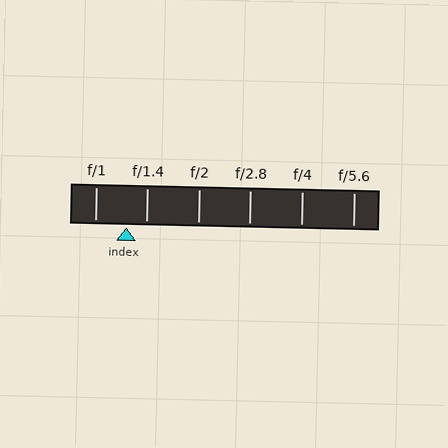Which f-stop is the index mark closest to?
The index mark is closest to f/1.4.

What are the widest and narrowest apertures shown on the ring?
The widest aperture shown is f/1 and the narrowest is f/5.6.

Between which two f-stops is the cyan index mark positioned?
The index mark is between f/1 and f/1.4.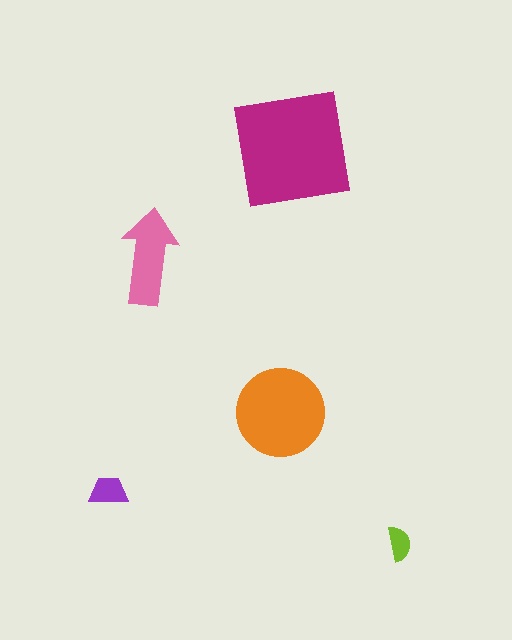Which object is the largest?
The magenta square.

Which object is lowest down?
The lime semicircle is bottommost.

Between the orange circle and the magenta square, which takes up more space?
The magenta square.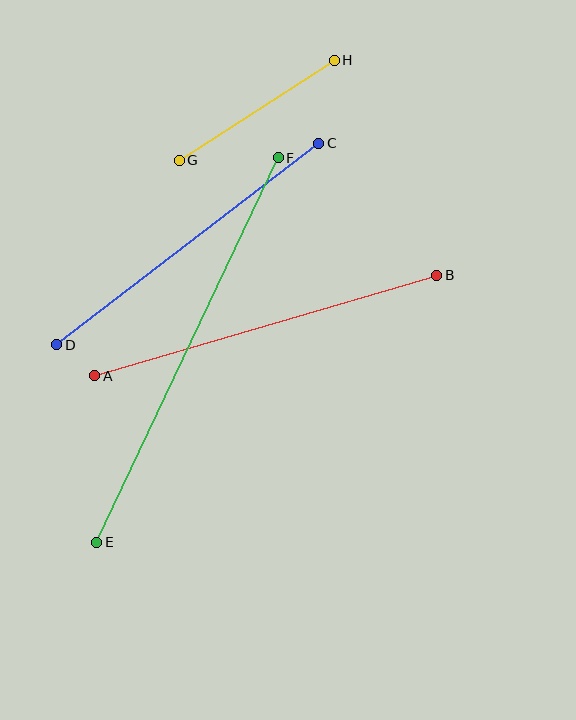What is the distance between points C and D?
The distance is approximately 330 pixels.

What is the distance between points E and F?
The distance is approximately 425 pixels.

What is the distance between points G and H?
The distance is approximately 185 pixels.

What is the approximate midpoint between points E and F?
The midpoint is at approximately (188, 350) pixels.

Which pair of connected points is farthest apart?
Points E and F are farthest apart.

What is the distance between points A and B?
The distance is approximately 357 pixels.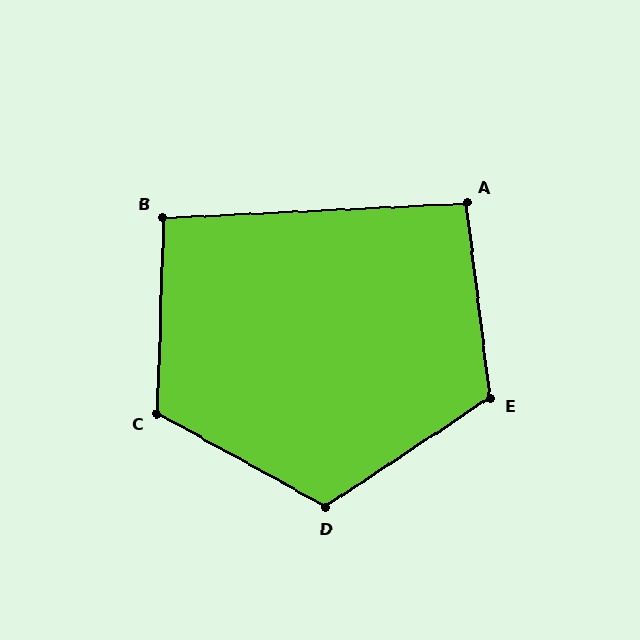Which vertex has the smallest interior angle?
A, at approximately 94 degrees.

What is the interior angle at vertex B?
Approximately 94 degrees (approximately right).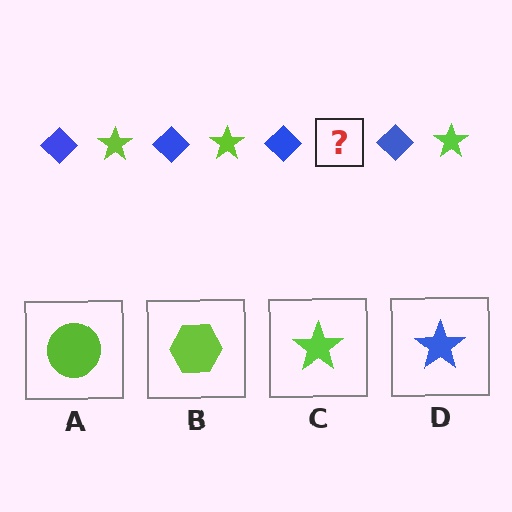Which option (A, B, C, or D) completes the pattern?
C.